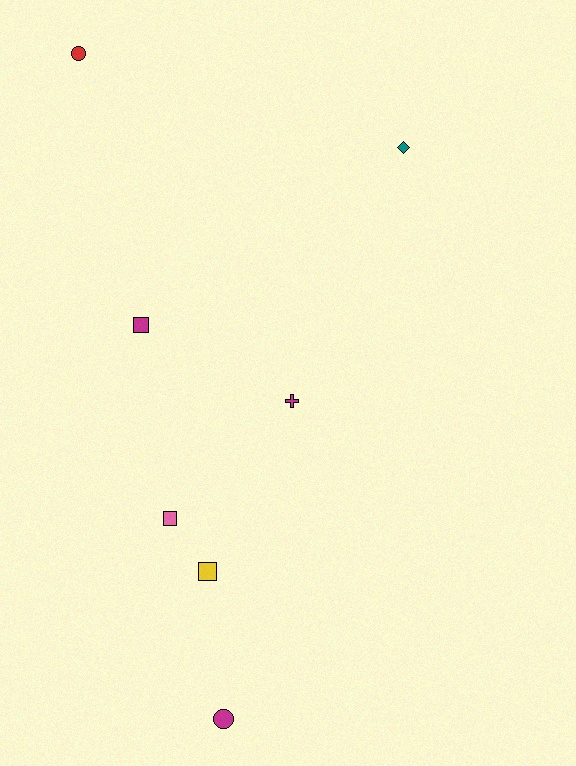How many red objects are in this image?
There is 1 red object.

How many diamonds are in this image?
There is 1 diamond.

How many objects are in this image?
There are 7 objects.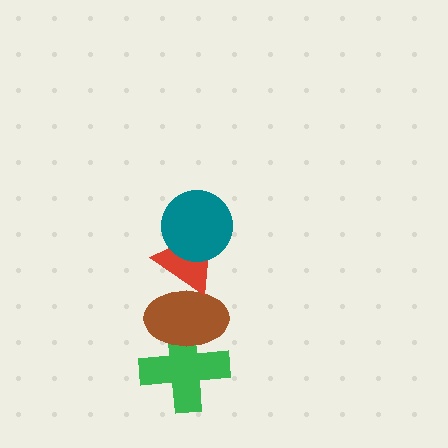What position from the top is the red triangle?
The red triangle is 2nd from the top.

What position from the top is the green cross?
The green cross is 4th from the top.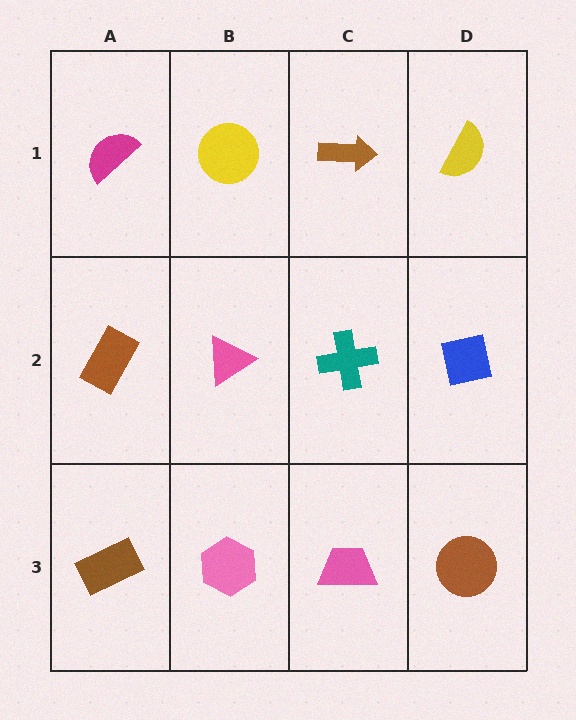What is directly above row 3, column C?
A teal cross.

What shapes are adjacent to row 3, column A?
A brown rectangle (row 2, column A), a pink hexagon (row 3, column B).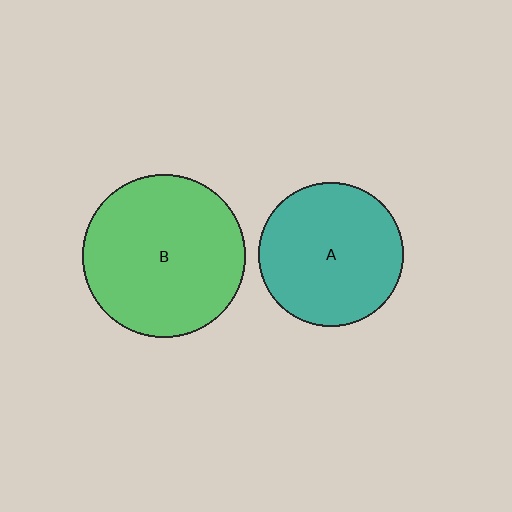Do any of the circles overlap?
No, none of the circles overlap.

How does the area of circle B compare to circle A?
Approximately 1.3 times.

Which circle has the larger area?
Circle B (green).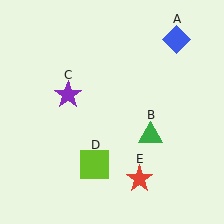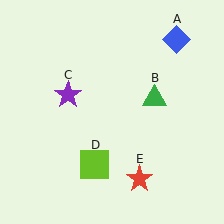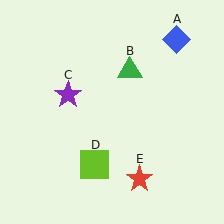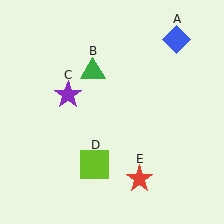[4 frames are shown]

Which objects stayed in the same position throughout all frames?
Blue diamond (object A) and purple star (object C) and lime square (object D) and red star (object E) remained stationary.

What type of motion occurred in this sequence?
The green triangle (object B) rotated counterclockwise around the center of the scene.